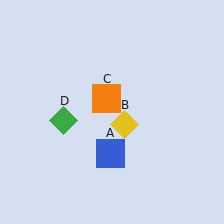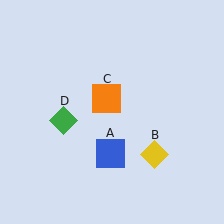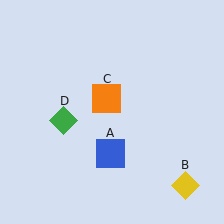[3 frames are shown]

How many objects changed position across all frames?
1 object changed position: yellow diamond (object B).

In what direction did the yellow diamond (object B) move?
The yellow diamond (object B) moved down and to the right.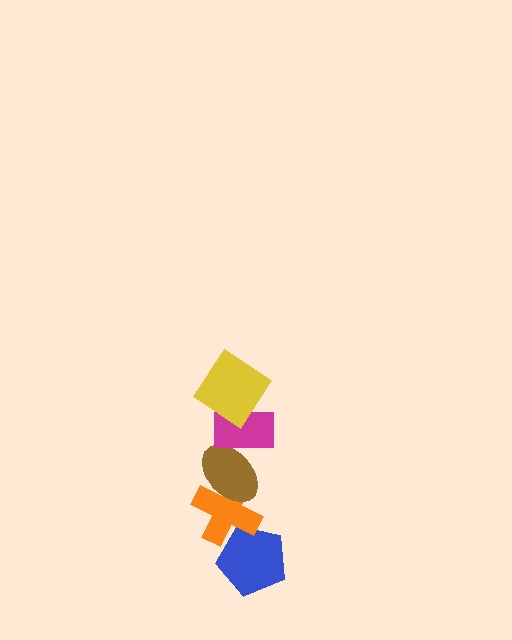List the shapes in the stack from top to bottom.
From top to bottom: the yellow diamond, the magenta rectangle, the brown ellipse, the orange cross, the blue pentagon.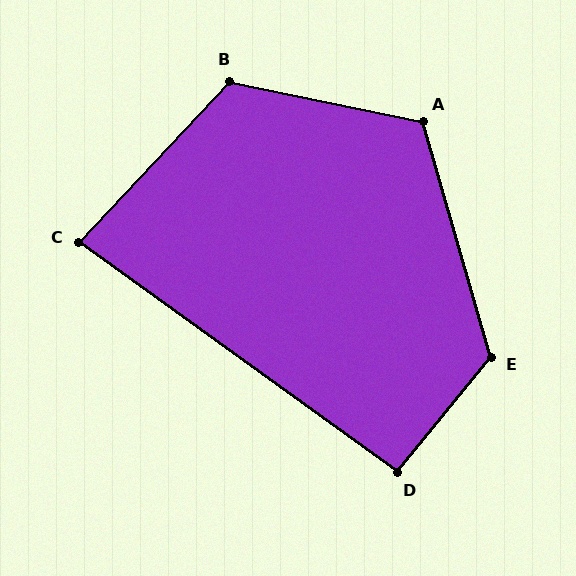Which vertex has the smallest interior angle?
C, at approximately 83 degrees.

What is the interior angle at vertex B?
Approximately 122 degrees (obtuse).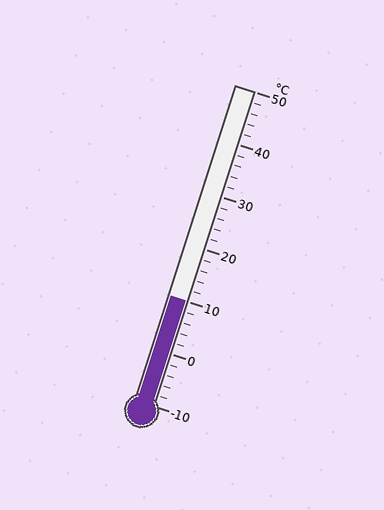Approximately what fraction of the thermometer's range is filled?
The thermometer is filled to approximately 35% of its range.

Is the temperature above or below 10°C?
The temperature is at 10°C.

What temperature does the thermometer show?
The thermometer shows approximately 10°C.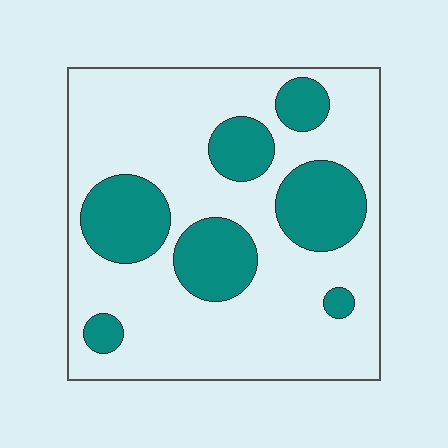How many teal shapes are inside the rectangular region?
7.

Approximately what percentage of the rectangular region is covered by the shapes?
Approximately 25%.